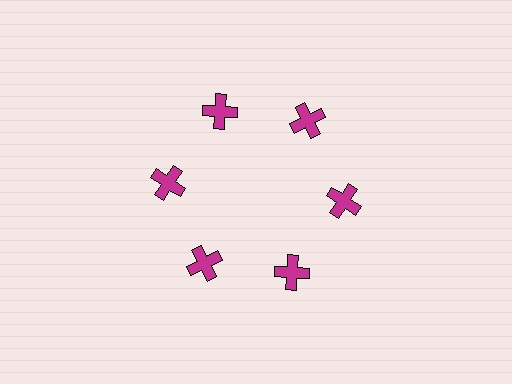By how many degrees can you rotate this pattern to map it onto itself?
The pattern maps onto itself every 60 degrees of rotation.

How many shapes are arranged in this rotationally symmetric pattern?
There are 6 shapes, arranged in 6 groups of 1.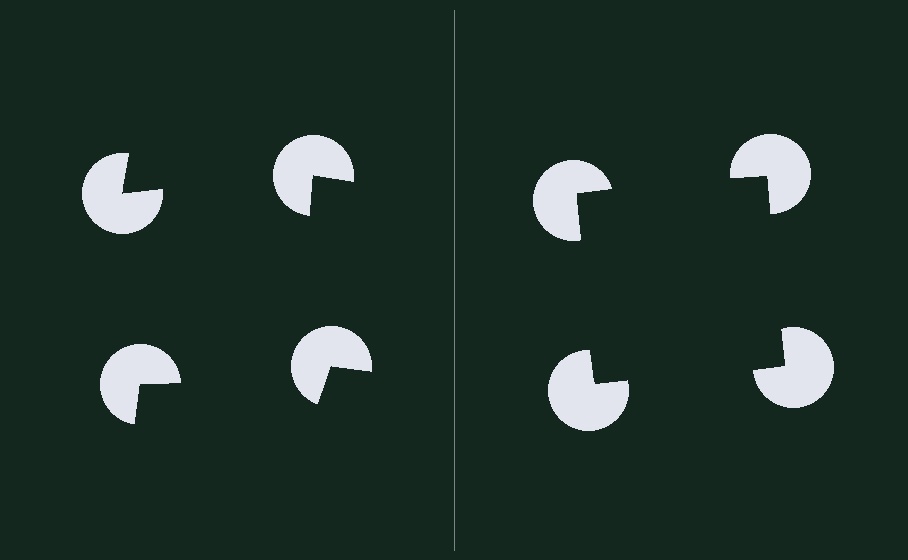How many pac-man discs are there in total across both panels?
8 — 4 on each side.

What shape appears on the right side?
An illusory square.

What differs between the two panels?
The pac-man discs are positioned identically on both sides; only the wedge orientations differ. On the right they align to a square; on the left they are misaligned.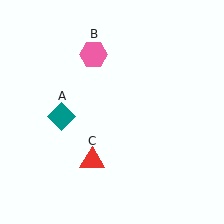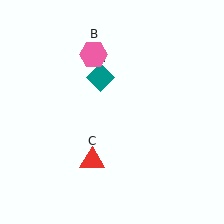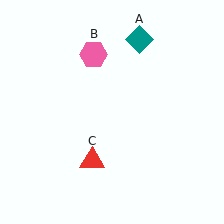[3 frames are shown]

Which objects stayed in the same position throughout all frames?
Pink hexagon (object B) and red triangle (object C) remained stationary.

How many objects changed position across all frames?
1 object changed position: teal diamond (object A).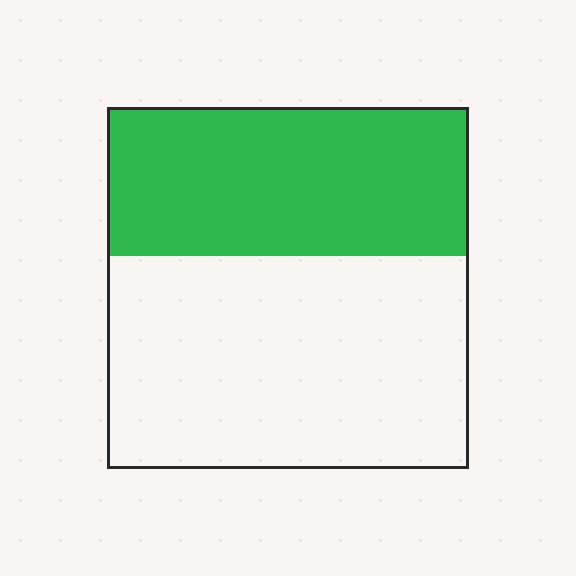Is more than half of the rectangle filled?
No.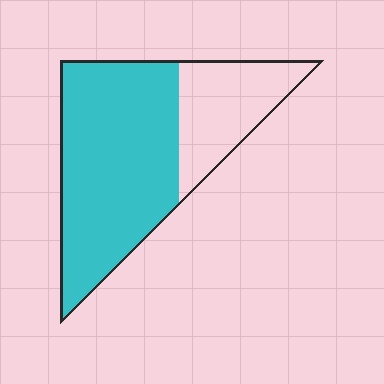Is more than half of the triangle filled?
Yes.